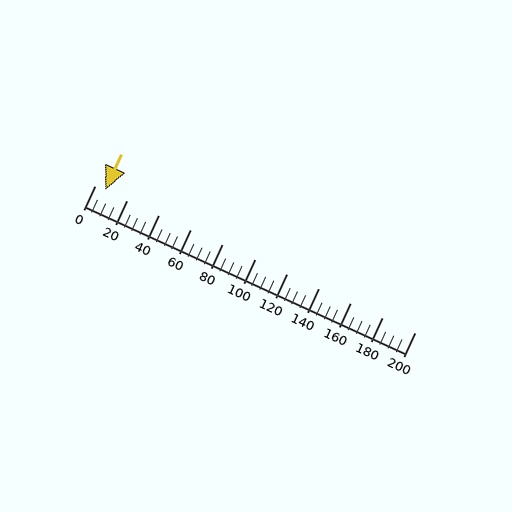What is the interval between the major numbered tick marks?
The major tick marks are spaced 20 units apart.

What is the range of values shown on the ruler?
The ruler shows values from 0 to 200.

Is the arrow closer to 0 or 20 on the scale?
The arrow is closer to 0.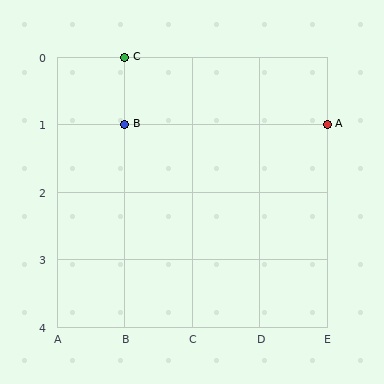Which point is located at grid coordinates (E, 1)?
Point A is at (E, 1).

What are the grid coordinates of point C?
Point C is at grid coordinates (B, 0).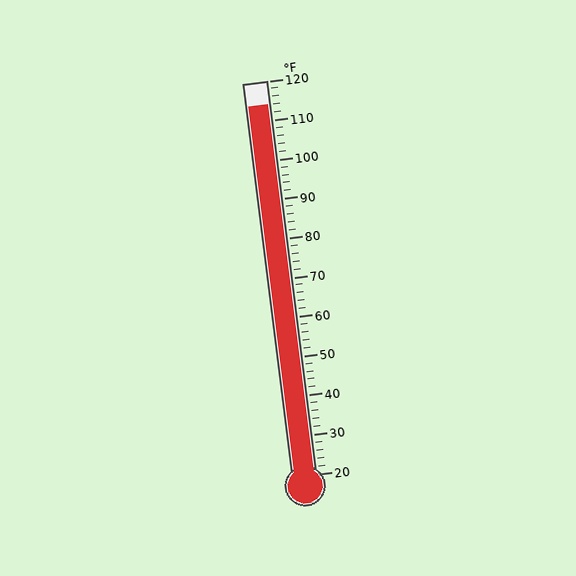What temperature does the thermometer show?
The thermometer shows approximately 114°F.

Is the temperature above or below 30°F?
The temperature is above 30°F.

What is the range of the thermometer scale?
The thermometer scale ranges from 20°F to 120°F.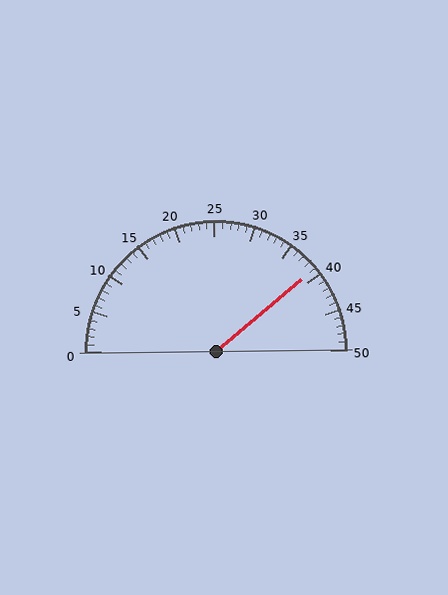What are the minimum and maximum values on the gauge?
The gauge ranges from 0 to 50.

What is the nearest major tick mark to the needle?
The nearest major tick mark is 40.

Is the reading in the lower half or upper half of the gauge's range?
The reading is in the upper half of the range (0 to 50).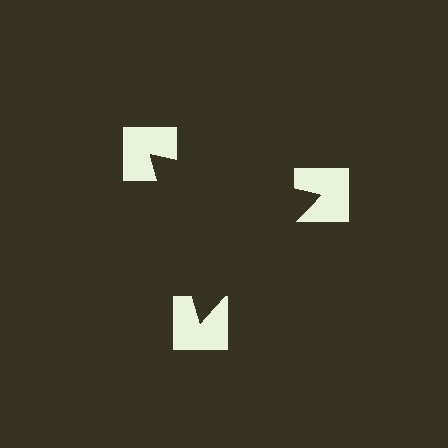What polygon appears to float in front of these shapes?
An illusory triangle — its edges are inferred from the aligned wedge cuts in the notched squares, not physically drawn.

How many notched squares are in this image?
There are 3 — one at each vertex of the illusory triangle.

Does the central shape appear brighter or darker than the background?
It typically appears slightly darker than the background, even though no actual brightness change is drawn.